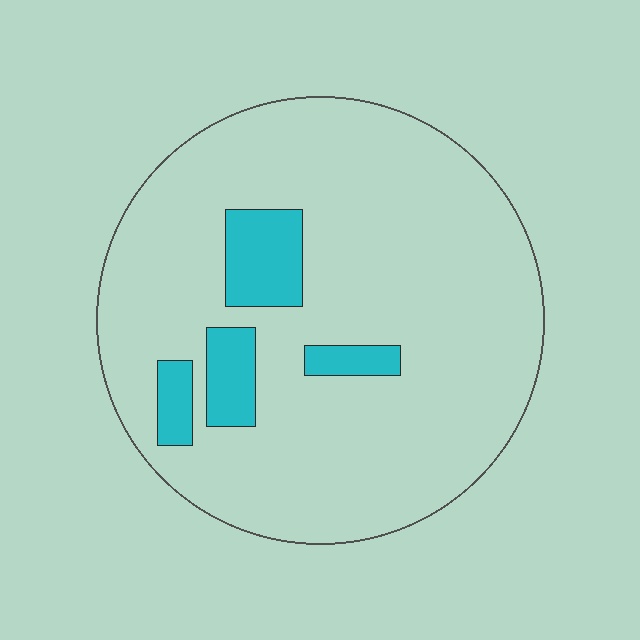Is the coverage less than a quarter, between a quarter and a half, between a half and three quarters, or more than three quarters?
Less than a quarter.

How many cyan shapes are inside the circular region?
4.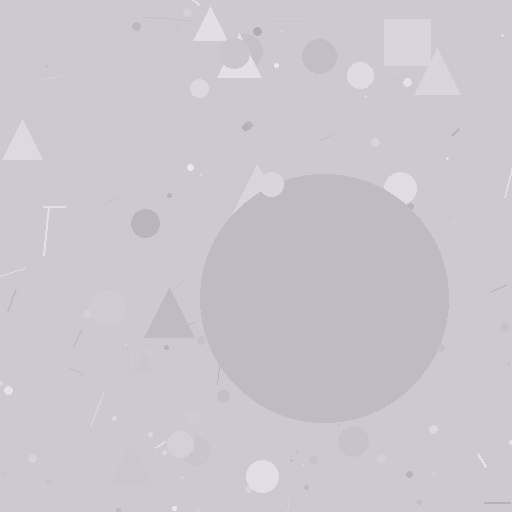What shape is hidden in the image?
A circle is hidden in the image.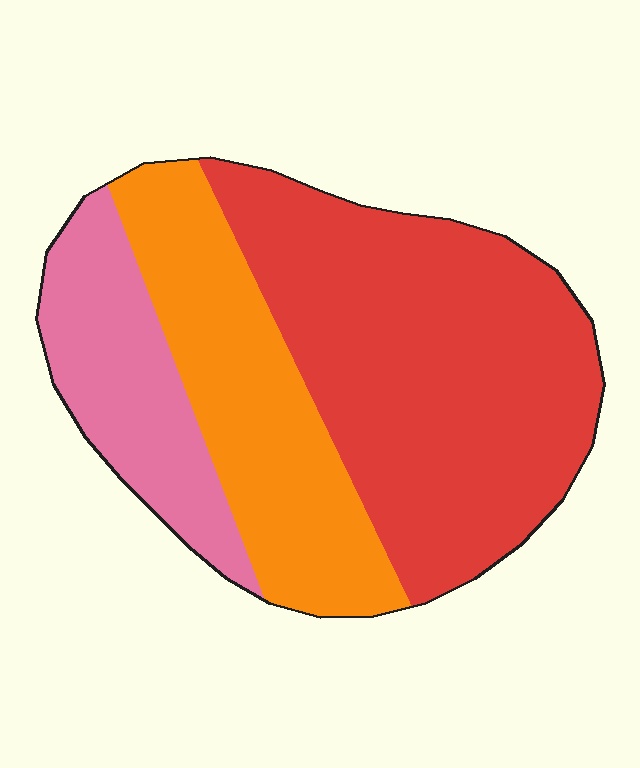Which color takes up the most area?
Red, at roughly 50%.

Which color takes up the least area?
Pink, at roughly 20%.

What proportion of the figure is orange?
Orange takes up about one quarter (1/4) of the figure.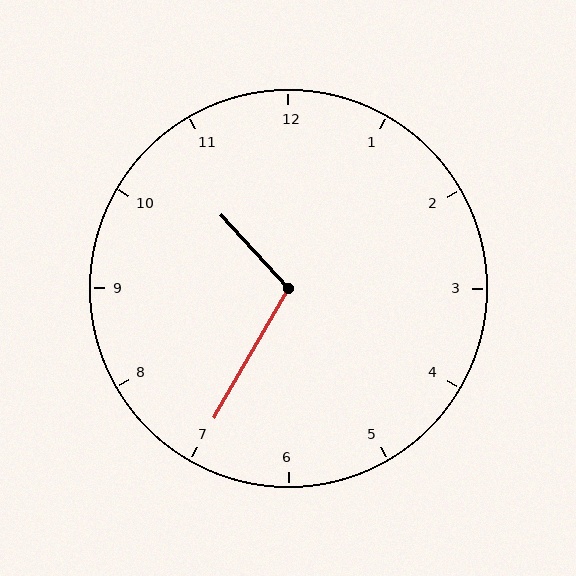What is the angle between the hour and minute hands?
Approximately 108 degrees.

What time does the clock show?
10:35.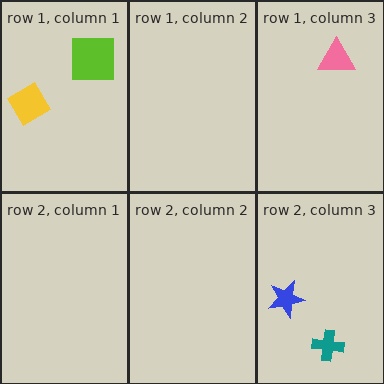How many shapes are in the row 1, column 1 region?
2.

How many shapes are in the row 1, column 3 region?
1.